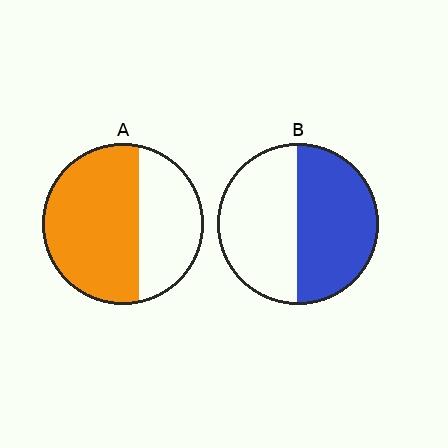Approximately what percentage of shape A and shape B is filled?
A is approximately 65% and B is approximately 50%.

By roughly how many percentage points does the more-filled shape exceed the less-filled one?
By roughly 10 percentage points (A over B).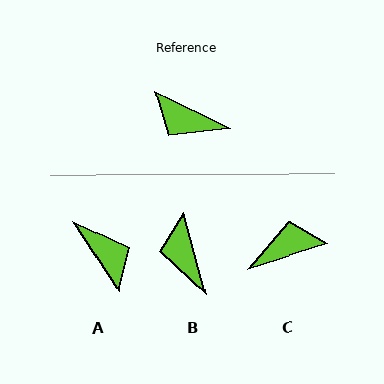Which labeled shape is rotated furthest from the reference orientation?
A, about 149 degrees away.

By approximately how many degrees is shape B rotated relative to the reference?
Approximately 48 degrees clockwise.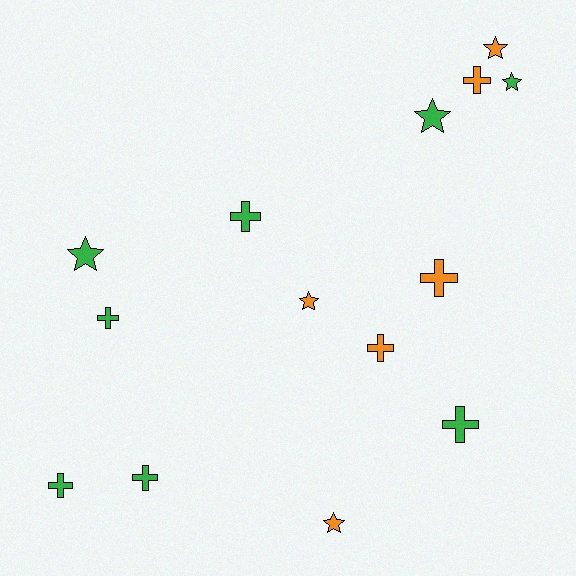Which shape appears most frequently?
Cross, with 8 objects.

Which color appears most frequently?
Green, with 8 objects.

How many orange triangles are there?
There are no orange triangles.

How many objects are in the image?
There are 14 objects.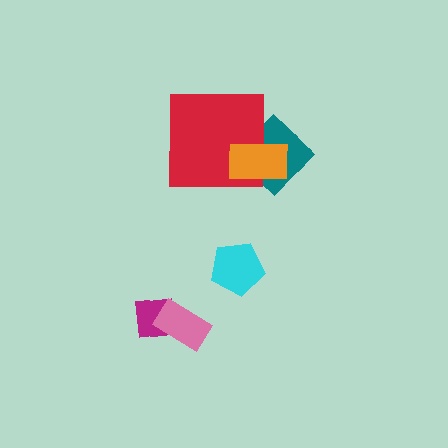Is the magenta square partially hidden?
Yes, it is partially covered by another shape.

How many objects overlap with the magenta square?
1 object overlaps with the magenta square.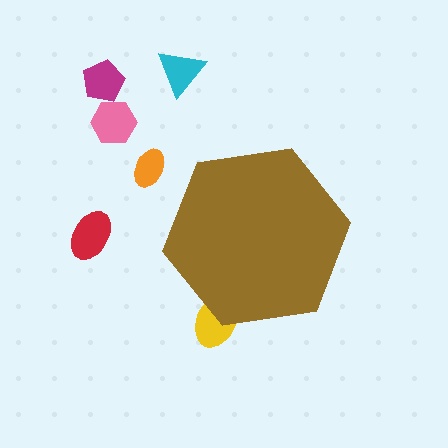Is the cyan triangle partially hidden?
No, the cyan triangle is fully visible.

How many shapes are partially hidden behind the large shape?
1 shape is partially hidden.